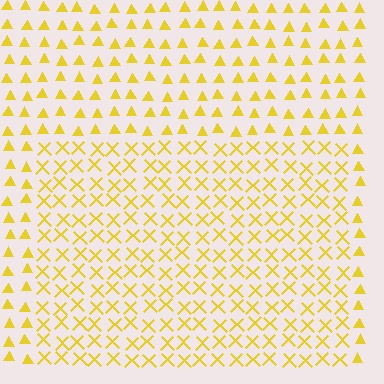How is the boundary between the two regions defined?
The boundary is defined by a change in element shape: X marks inside vs. triangles outside. All elements share the same color and spacing.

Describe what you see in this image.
The image is filled with small yellow elements arranged in a uniform grid. A rectangle-shaped region contains X marks, while the surrounding area contains triangles. The boundary is defined purely by the change in element shape.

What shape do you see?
I see a rectangle.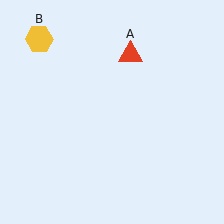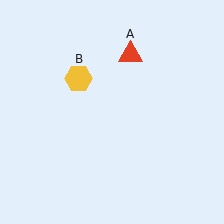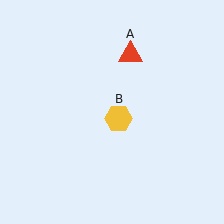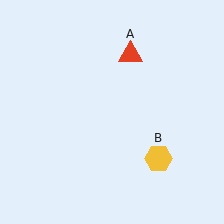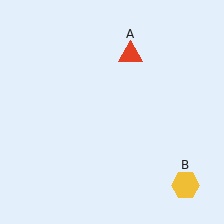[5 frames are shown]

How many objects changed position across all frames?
1 object changed position: yellow hexagon (object B).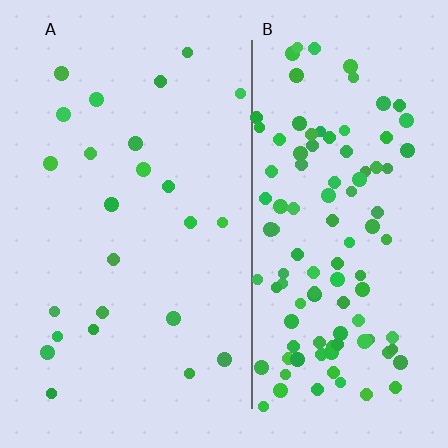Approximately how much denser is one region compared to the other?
Approximately 4.7× — region B over region A.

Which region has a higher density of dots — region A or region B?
B (the right).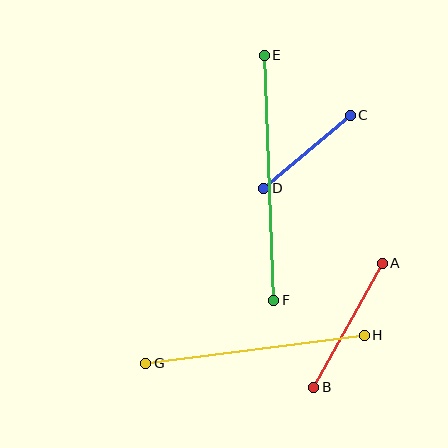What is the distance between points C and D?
The distance is approximately 113 pixels.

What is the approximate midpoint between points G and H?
The midpoint is at approximately (255, 349) pixels.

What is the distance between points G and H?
The distance is approximately 220 pixels.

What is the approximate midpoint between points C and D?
The midpoint is at approximately (307, 152) pixels.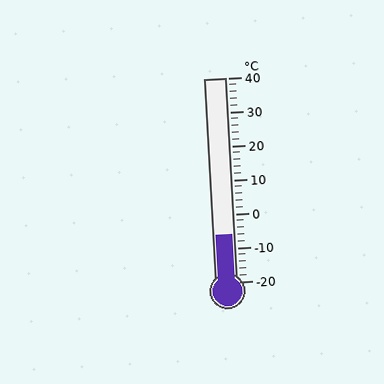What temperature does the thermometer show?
The thermometer shows approximately -6°C.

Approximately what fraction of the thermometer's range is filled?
The thermometer is filled to approximately 25% of its range.